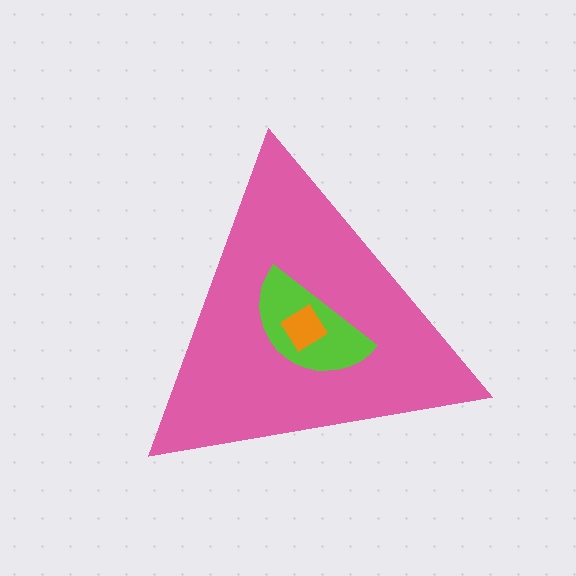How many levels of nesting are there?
3.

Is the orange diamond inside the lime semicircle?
Yes.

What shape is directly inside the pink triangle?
The lime semicircle.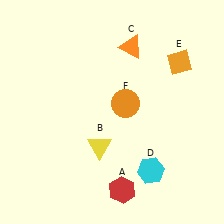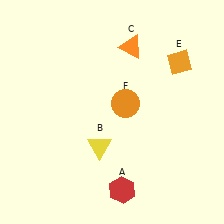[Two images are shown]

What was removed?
The cyan hexagon (D) was removed in Image 2.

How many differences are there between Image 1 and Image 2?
There is 1 difference between the two images.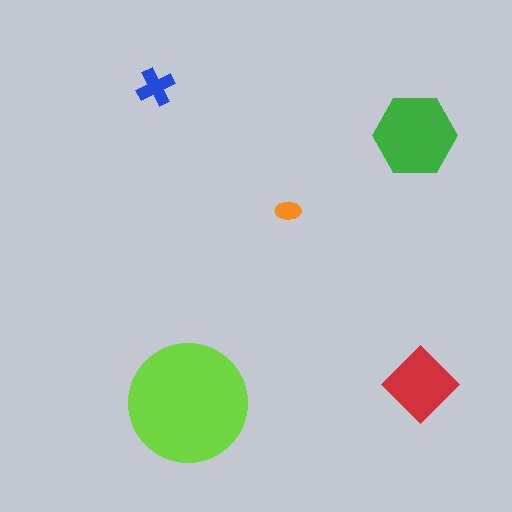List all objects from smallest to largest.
The orange ellipse, the blue cross, the red diamond, the green hexagon, the lime circle.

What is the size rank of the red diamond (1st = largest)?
3rd.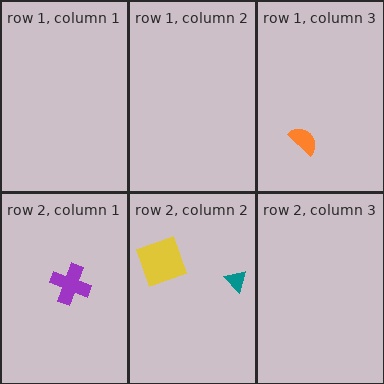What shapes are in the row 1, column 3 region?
The orange semicircle.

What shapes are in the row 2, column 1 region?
The purple cross.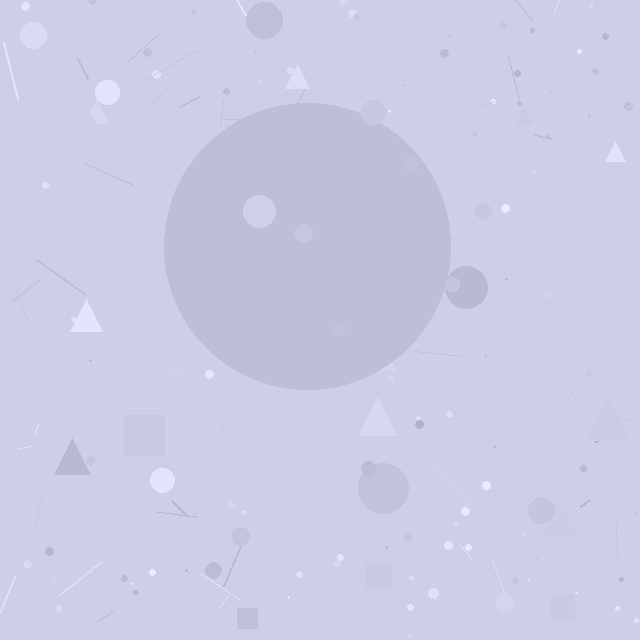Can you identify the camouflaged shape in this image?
The camouflaged shape is a circle.